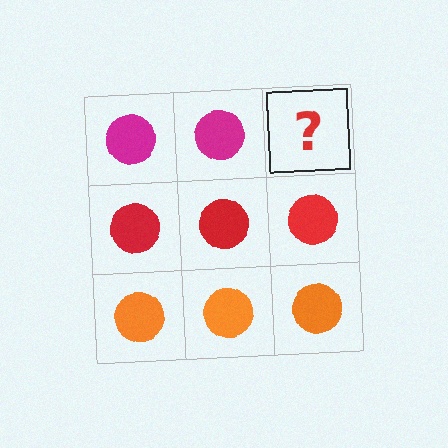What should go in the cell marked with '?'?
The missing cell should contain a magenta circle.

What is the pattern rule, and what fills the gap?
The rule is that each row has a consistent color. The gap should be filled with a magenta circle.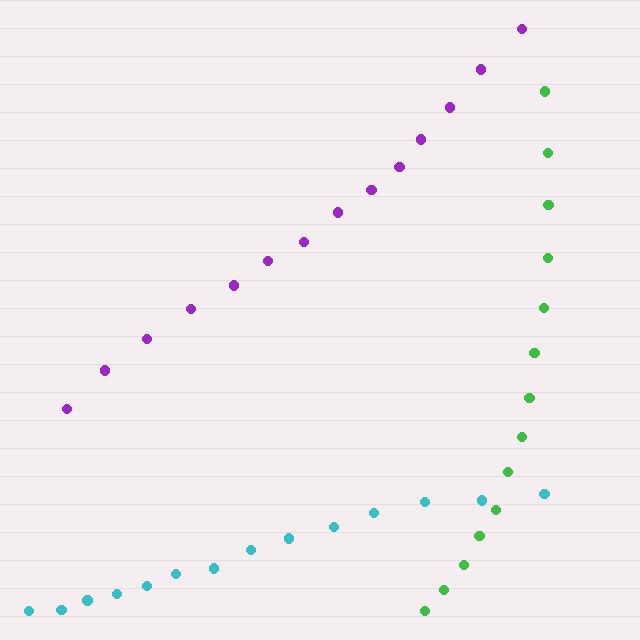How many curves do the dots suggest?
There are 3 distinct paths.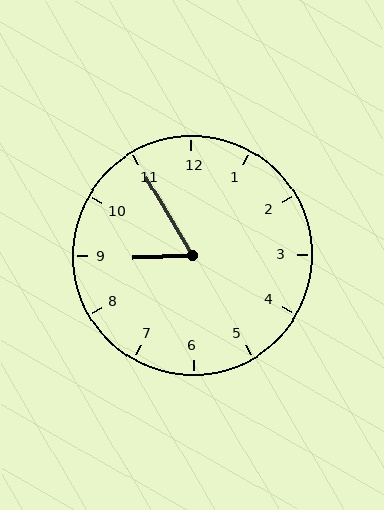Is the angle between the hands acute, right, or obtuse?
It is acute.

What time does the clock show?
8:55.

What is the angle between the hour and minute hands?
Approximately 62 degrees.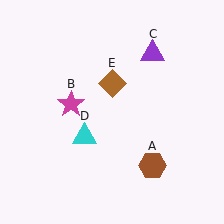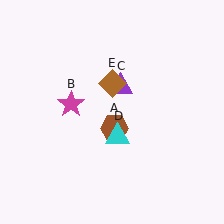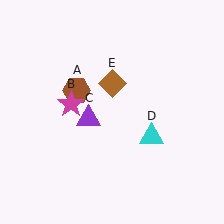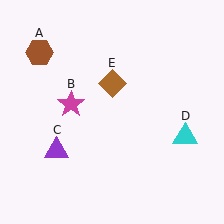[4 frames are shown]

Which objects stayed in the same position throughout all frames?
Magenta star (object B) and brown diamond (object E) remained stationary.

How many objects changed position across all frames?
3 objects changed position: brown hexagon (object A), purple triangle (object C), cyan triangle (object D).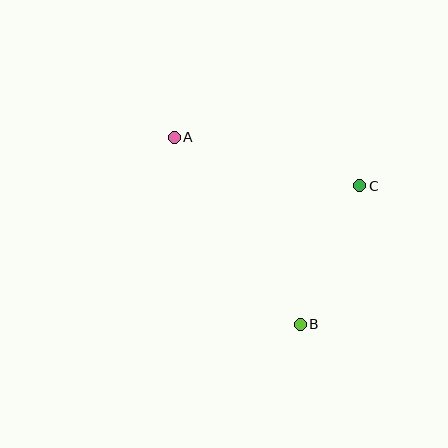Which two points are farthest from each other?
Points A and B are farthest from each other.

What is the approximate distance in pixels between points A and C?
The distance between A and C is approximately 192 pixels.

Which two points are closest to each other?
Points B and C are closest to each other.